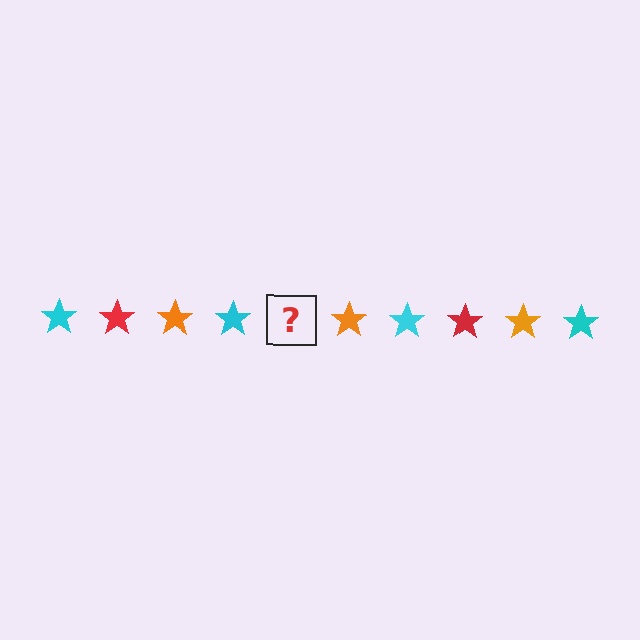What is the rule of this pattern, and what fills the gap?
The rule is that the pattern cycles through cyan, red, orange stars. The gap should be filled with a red star.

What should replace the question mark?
The question mark should be replaced with a red star.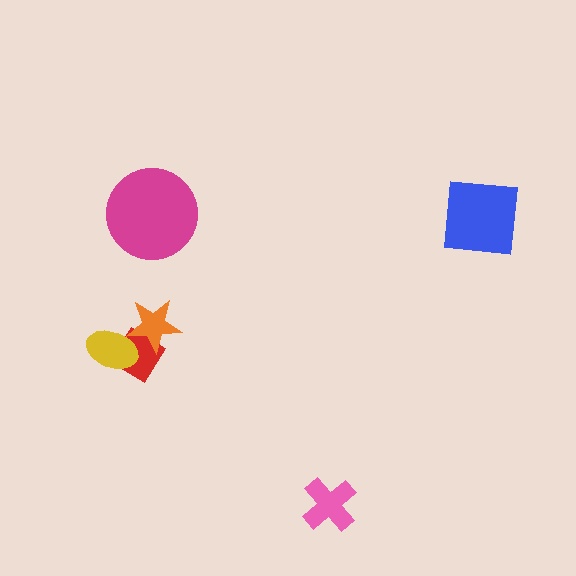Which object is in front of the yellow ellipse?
The orange star is in front of the yellow ellipse.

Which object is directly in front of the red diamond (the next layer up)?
The yellow ellipse is directly in front of the red diamond.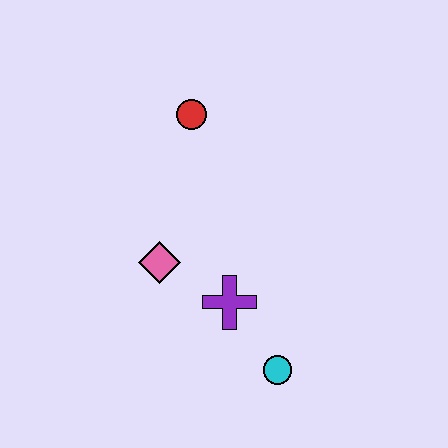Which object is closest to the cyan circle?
The purple cross is closest to the cyan circle.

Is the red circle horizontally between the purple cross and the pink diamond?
Yes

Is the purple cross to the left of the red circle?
No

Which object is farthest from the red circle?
The cyan circle is farthest from the red circle.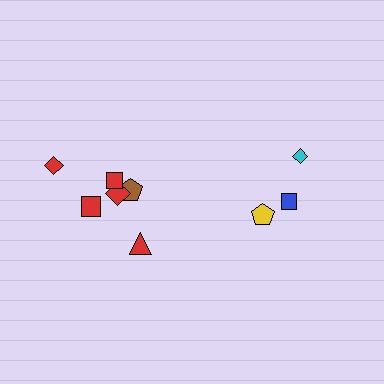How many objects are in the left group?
There are 6 objects.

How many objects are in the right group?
There are 3 objects.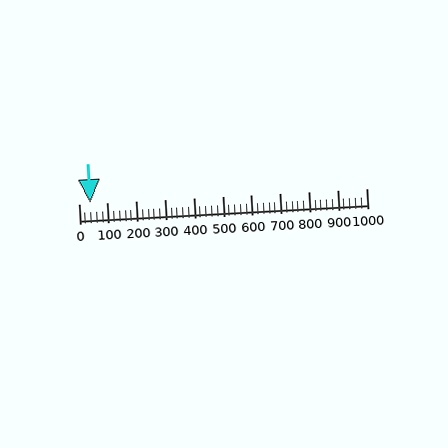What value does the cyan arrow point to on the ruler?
The cyan arrow points to approximately 40.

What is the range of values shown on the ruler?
The ruler shows values from 0 to 1000.